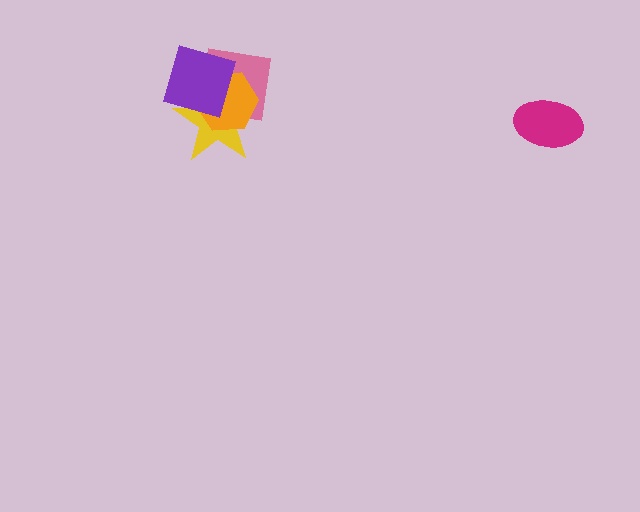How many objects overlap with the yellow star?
3 objects overlap with the yellow star.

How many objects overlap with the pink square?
3 objects overlap with the pink square.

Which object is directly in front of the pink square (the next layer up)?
The orange hexagon is directly in front of the pink square.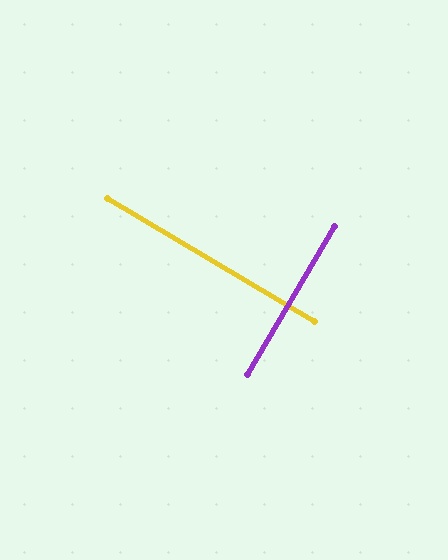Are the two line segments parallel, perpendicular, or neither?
Perpendicular — they meet at approximately 90°.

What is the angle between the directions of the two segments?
Approximately 90 degrees.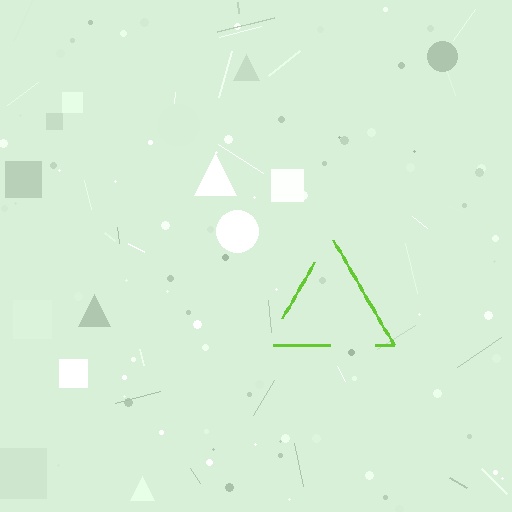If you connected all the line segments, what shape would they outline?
They would outline a triangle.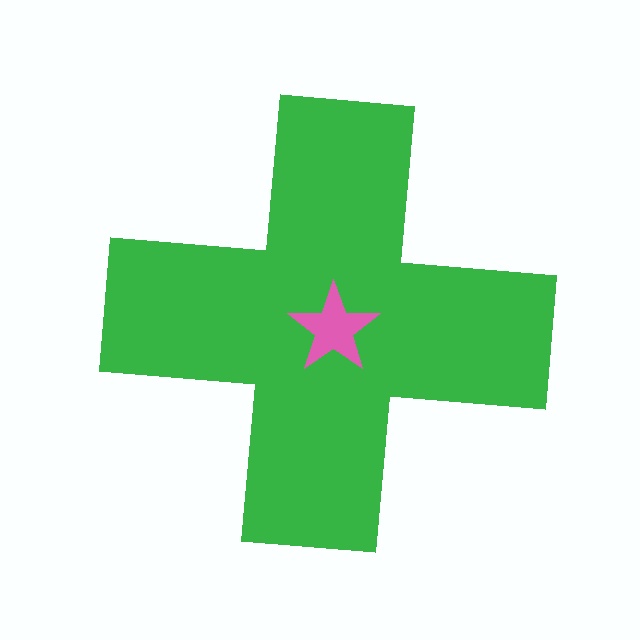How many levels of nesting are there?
2.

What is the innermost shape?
The pink star.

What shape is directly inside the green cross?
The pink star.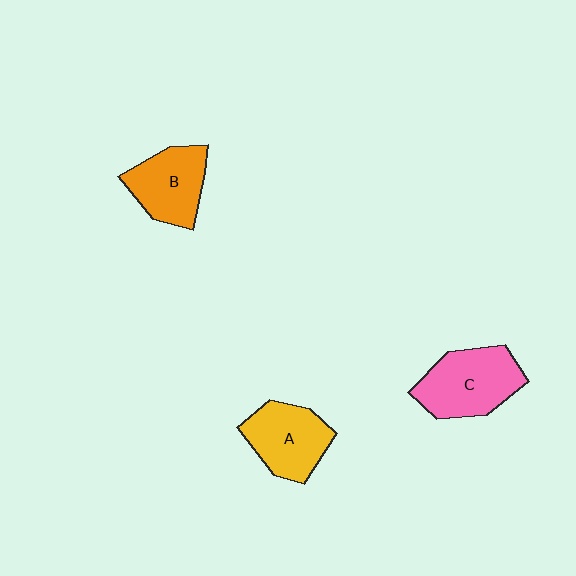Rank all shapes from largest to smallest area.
From largest to smallest: C (pink), A (yellow), B (orange).